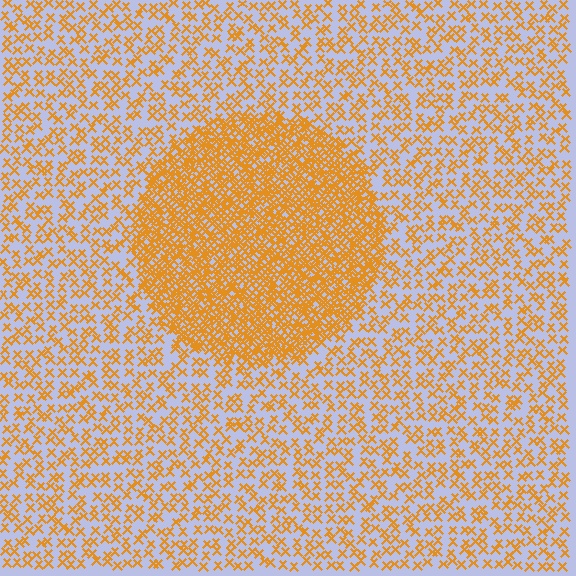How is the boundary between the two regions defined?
The boundary is defined by a change in element density (approximately 2.8x ratio). All elements are the same color, size, and shape.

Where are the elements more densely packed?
The elements are more densely packed inside the circle boundary.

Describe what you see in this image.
The image contains small orange elements arranged at two different densities. A circle-shaped region is visible where the elements are more densely packed than the surrounding area.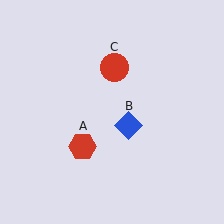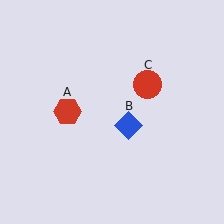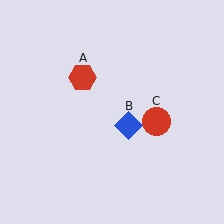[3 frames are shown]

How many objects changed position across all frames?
2 objects changed position: red hexagon (object A), red circle (object C).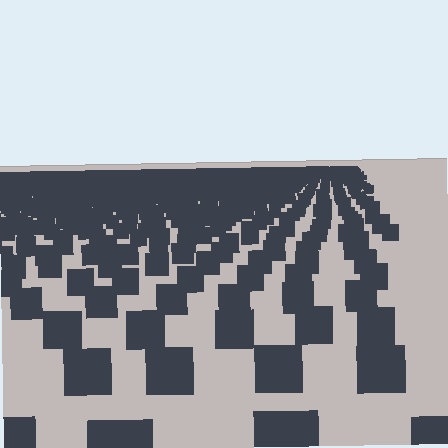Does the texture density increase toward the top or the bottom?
Density increases toward the top.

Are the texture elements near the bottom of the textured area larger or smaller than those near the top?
Larger. Near the bottom, elements are closer to the viewer and appear at a bigger on-screen size.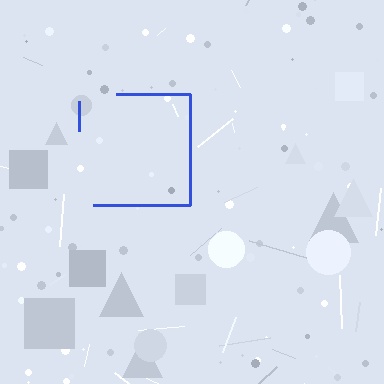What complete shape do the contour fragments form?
The contour fragments form a square.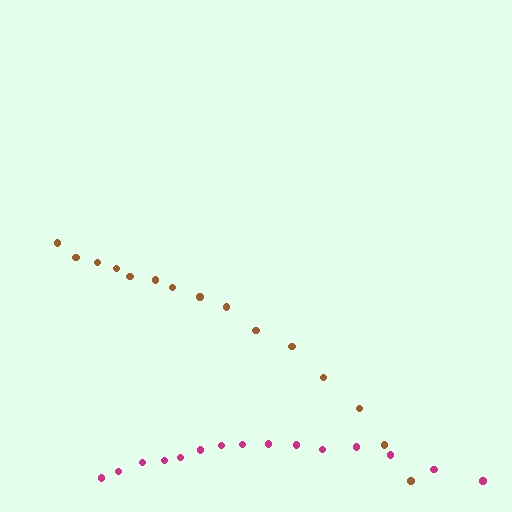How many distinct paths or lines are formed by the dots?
There are 2 distinct paths.